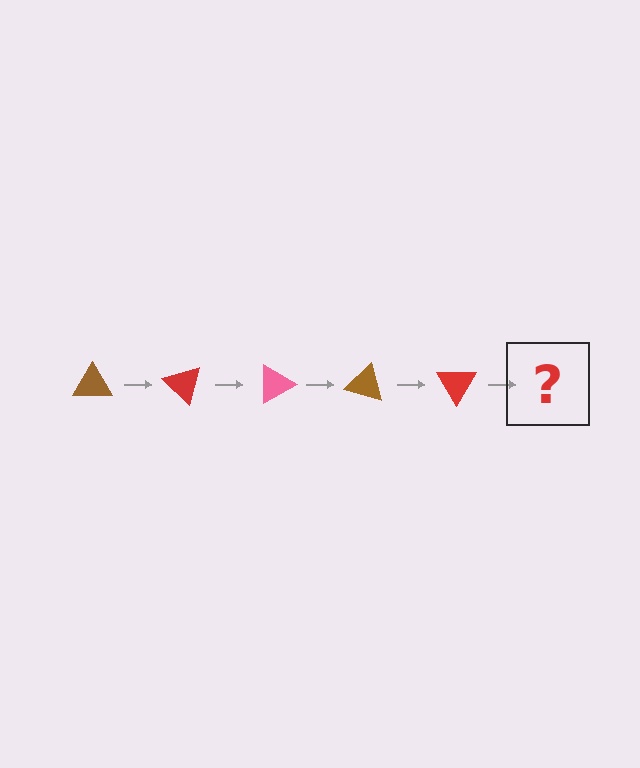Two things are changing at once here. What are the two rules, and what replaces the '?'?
The two rules are that it rotates 45 degrees each step and the color cycles through brown, red, and pink. The '?' should be a pink triangle, rotated 225 degrees from the start.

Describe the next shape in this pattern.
It should be a pink triangle, rotated 225 degrees from the start.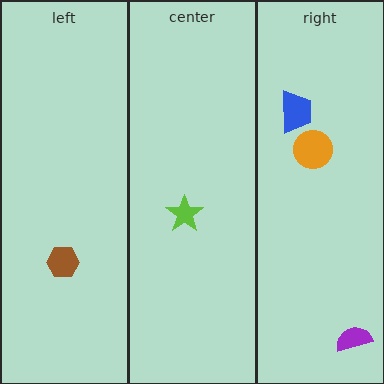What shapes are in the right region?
The blue trapezoid, the orange circle, the purple semicircle.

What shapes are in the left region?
The brown hexagon.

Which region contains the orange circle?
The right region.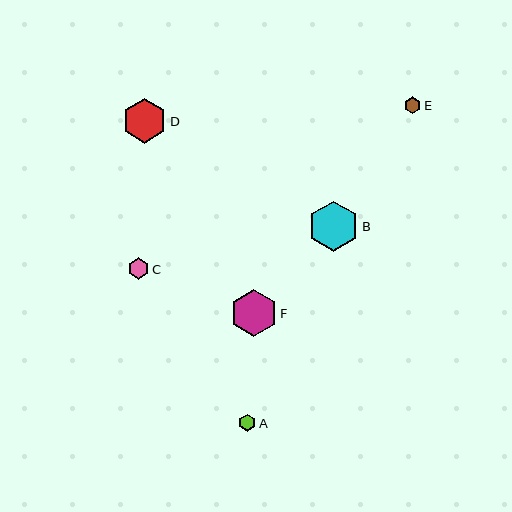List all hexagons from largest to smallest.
From largest to smallest: B, F, D, C, A, E.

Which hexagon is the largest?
Hexagon B is the largest with a size of approximately 50 pixels.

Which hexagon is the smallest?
Hexagon E is the smallest with a size of approximately 17 pixels.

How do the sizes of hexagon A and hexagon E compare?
Hexagon A and hexagon E are approximately the same size.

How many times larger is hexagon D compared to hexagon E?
Hexagon D is approximately 2.6 times the size of hexagon E.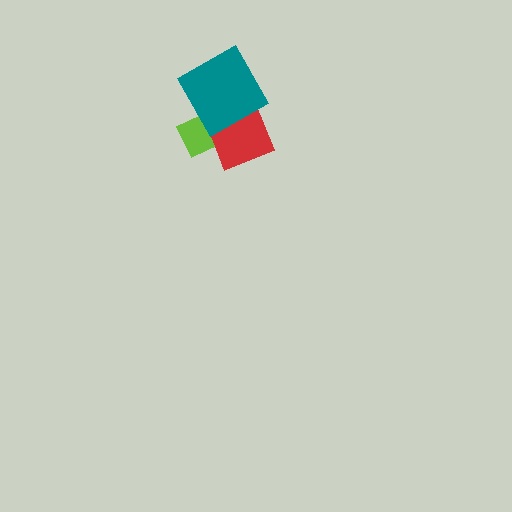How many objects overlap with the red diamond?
2 objects overlap with the red diamond.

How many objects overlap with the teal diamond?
2 objects overlap with the teal diamond.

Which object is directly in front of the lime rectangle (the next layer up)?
The red diamond is directly in front of the lime rectangle.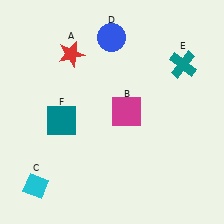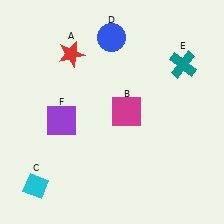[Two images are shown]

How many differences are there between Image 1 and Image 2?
There is 1 difference between the two images.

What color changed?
The square (F) changed from teal in Image 1 to purple in Image 2.